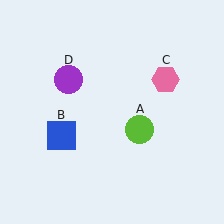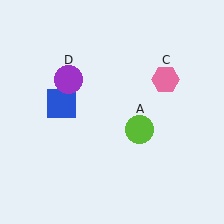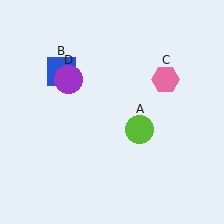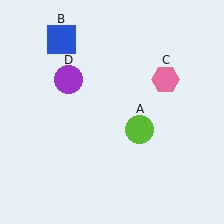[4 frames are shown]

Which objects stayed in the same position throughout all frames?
Lime circle (object A) and pink hexagon (object C) and purple circle (object D) remained stationary.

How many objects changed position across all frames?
1 object changed position: blue square (object B).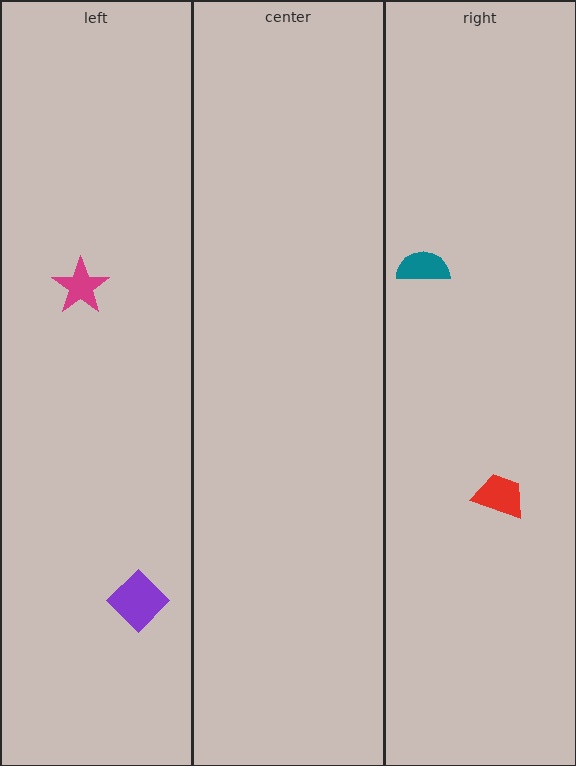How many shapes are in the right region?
2.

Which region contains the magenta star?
The left region.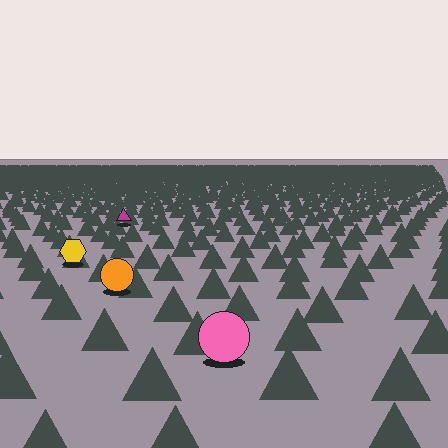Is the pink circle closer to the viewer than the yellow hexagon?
Yes. The pink circle is closer — you can tell from the texture gradient: the ground texture is coarser near it.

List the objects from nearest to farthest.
From nearest to farthest: the pink circle, the orange circle, the yellow hexagon, the magenta triangle.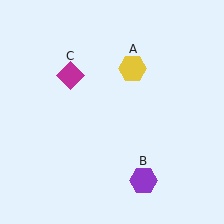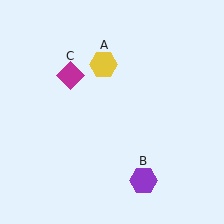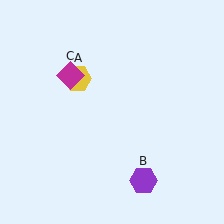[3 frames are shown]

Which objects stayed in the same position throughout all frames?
Purple hexagon (object B) and magenta diamond (object C) remained stationary.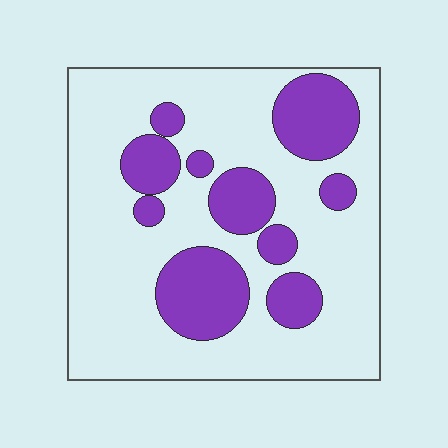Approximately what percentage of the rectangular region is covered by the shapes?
Approximately 25%.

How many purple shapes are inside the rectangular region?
10.